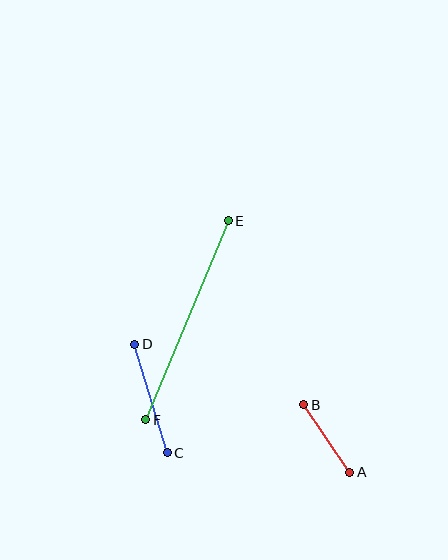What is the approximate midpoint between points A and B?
The midpoint is at approximately (327, 438) pixels.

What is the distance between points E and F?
The distance is approximately 215 pixels.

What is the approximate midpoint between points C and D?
The midpoint is at approximately (151, 398) pixels.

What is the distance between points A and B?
The distance is approximately 82 pixels.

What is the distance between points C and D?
The distance is approximately 113 pixels.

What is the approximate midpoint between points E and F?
The midpoint is at approximately (187, 320) pixels.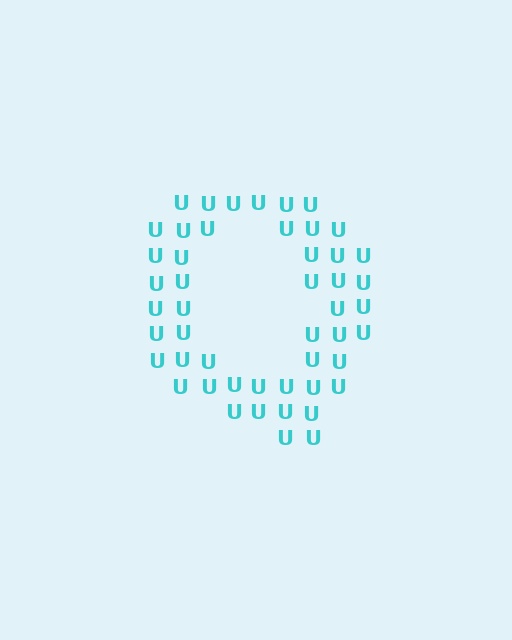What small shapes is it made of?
It is made of small letter U's.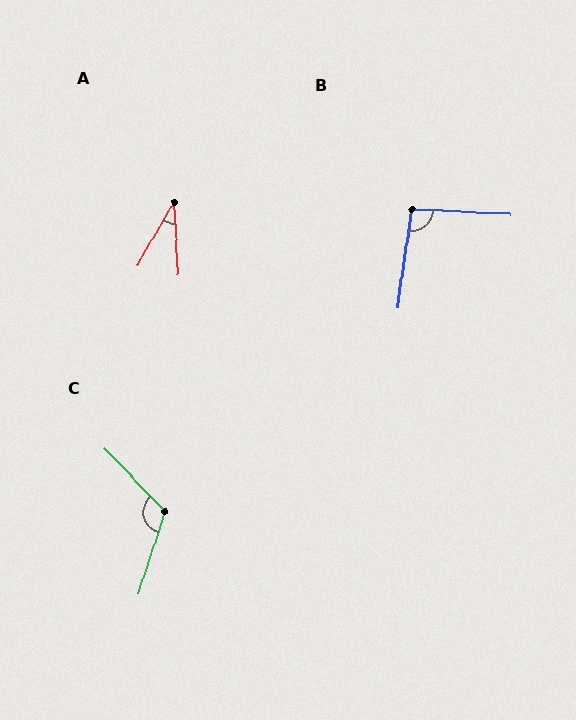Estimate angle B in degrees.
Approximately 95 degrees.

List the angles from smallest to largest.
A (33°), B (95°), C (119°).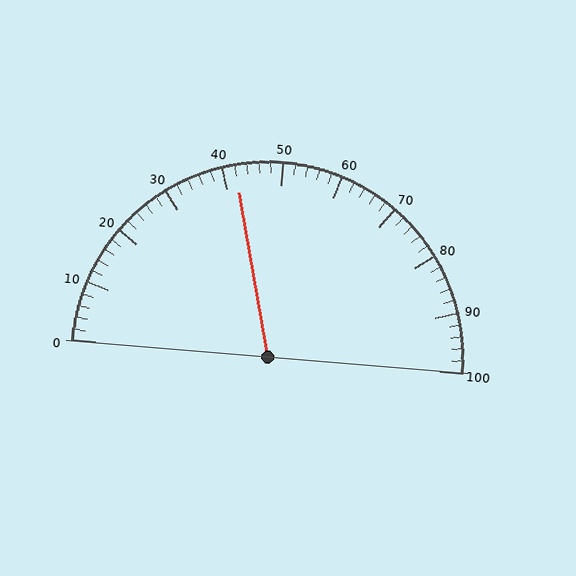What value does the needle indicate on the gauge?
The needle indicates approximately 42.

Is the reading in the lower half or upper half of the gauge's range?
The reading is in the lower half of the range (0 to 100).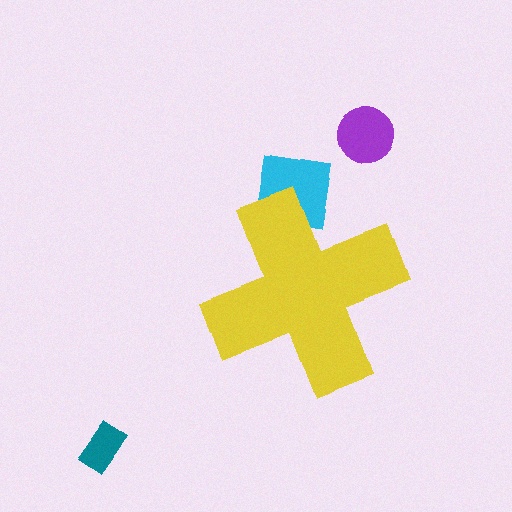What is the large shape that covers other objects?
A yellow cross.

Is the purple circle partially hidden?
No, the purple circle is fully visible.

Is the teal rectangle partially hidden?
No, the teal rectangle is fully visible.